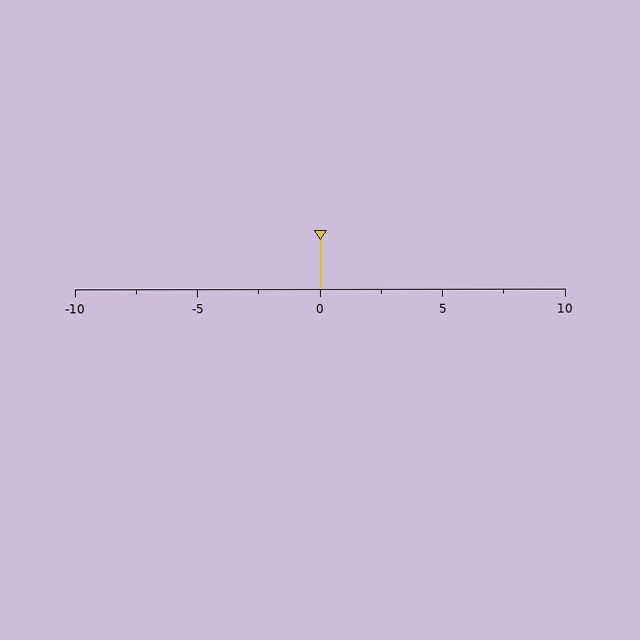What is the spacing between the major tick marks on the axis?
The major ticks are spaced 5 apart.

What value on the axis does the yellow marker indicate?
The marker indicates approximately 0.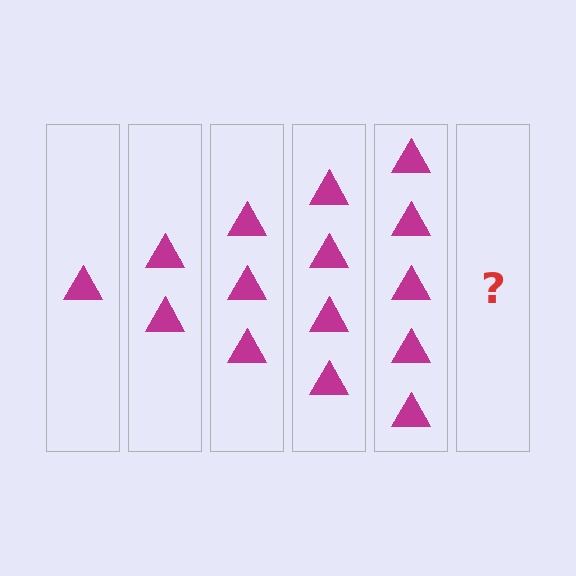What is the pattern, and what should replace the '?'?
The pattern is that each step adds one more triangle. The '?' should be 6 triangles.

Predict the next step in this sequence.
The next step is 6 triangles.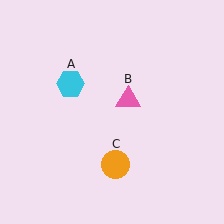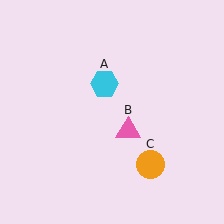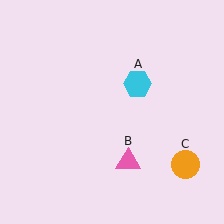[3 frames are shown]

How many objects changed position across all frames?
3 objects changed position: cyan hexagon (object A), pink triangle (object B), orange circle (object C).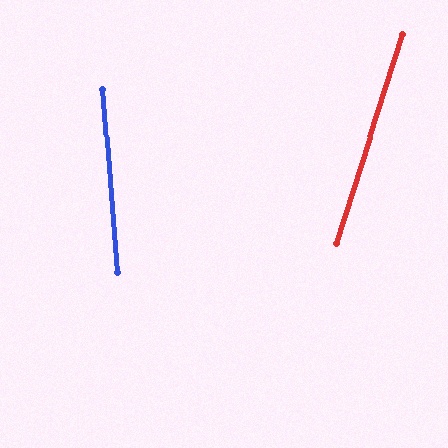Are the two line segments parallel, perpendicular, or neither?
Neither parallel nor perpendicular — they differ by about 22°.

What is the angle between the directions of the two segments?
Approximately 22 degrees.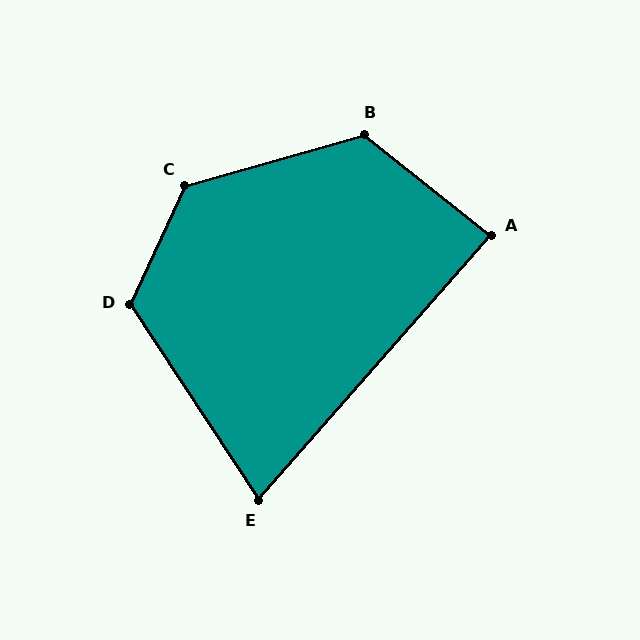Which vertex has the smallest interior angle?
E, at approximately 75 degrees.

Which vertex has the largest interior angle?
C, at approximately 130 degrees.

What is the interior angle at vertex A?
Approximately 87 degrees (approximately right).